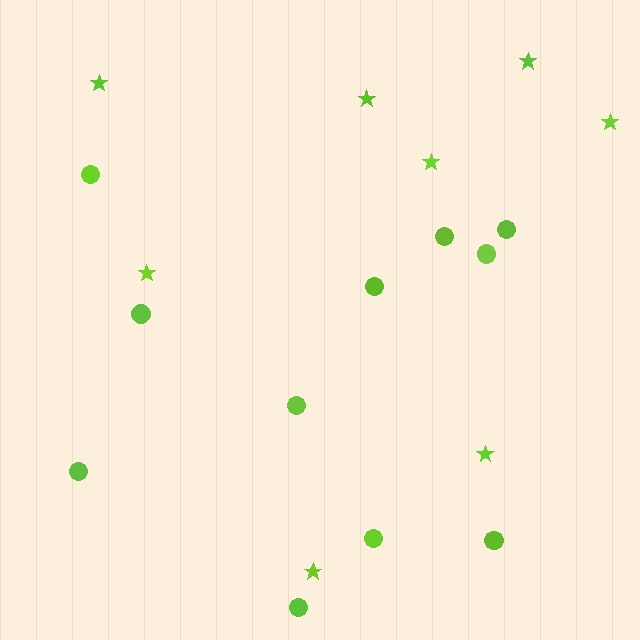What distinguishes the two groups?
There are 2 groups: one group of circles (11) and one group of stars (8).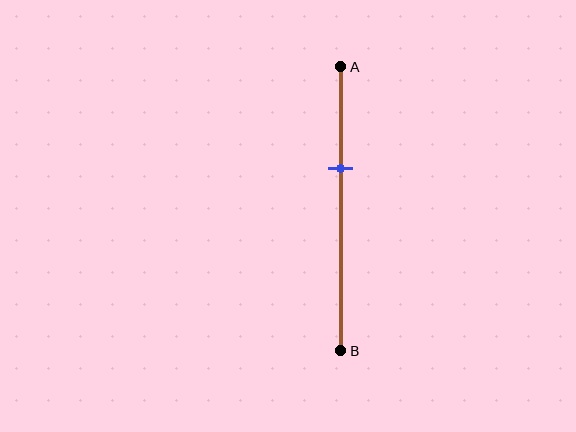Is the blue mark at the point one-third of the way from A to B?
Yes, the mark is approximately at the one-third point.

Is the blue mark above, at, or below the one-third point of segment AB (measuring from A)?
The blue mark is approximately at the one-third point of segment AB.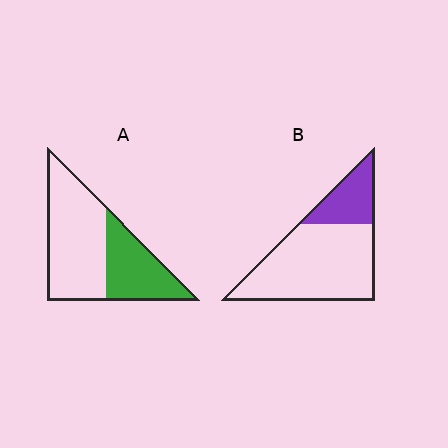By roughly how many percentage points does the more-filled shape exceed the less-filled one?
By roughly 15 percentage points (A over B).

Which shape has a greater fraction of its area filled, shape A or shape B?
Shape A.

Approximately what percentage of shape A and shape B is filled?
A is approximately 40% and B is approximately 25%.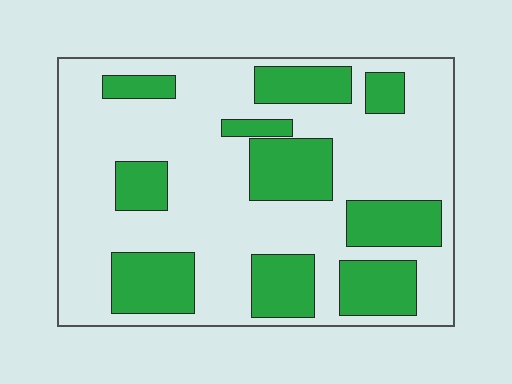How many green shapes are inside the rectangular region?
10.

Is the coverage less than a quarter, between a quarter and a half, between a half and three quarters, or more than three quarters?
Between a quarter and a half.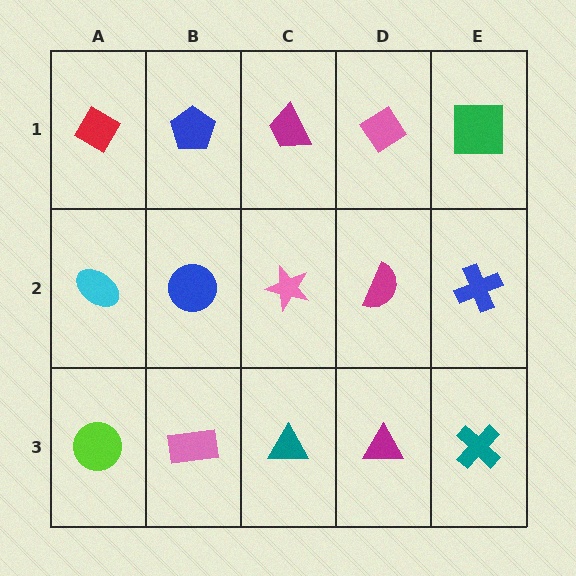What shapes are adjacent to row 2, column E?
A green square (row 1, column E), a teal cross (row 3, column E), a magenta semicircle (row 2, column D).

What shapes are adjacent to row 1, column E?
A blue cross (row 2, column E), a pink diamond (row 1, column D).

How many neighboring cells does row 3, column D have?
3.